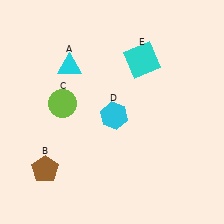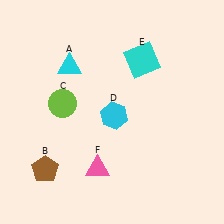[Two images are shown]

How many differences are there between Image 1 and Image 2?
There is 1 difference between the two images.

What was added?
A pink triangle (F) was added in Image 2.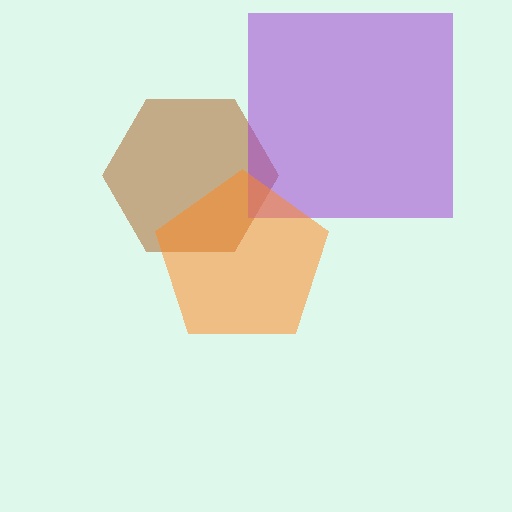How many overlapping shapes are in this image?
There are 3 overlapping shapes in the image.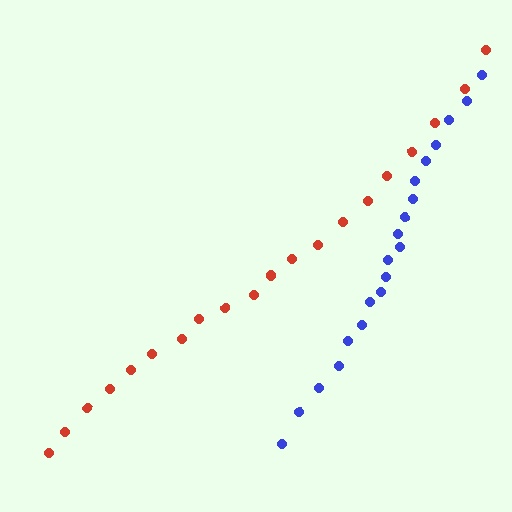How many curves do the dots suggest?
There are 2 distinct paths.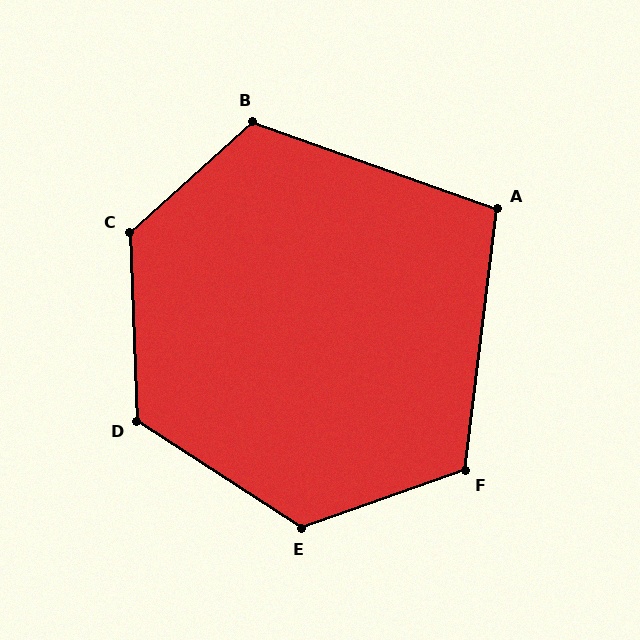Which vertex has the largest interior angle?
C, at approximately 130 degrees.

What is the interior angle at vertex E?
Approximately 127 degrees (obtuse).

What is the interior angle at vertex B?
Approximately 118 degrees (obtuse).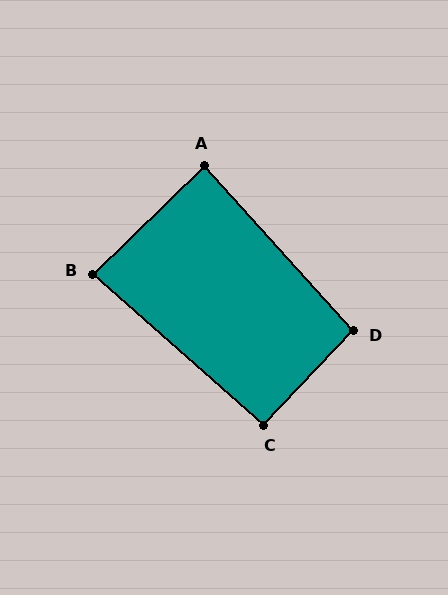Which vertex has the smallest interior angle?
B, at approximately 86 degrees.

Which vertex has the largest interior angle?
D, at approximately 94 degrees.